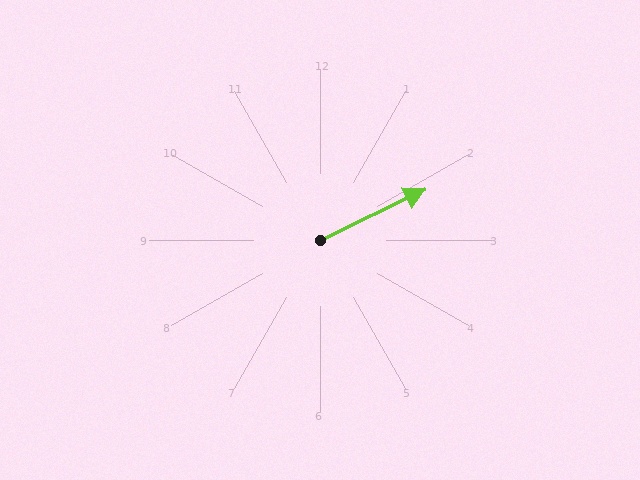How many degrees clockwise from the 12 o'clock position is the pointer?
Approximately 64 degrees.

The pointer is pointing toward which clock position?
Roughly 2 o'clock.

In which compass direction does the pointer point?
Northeast.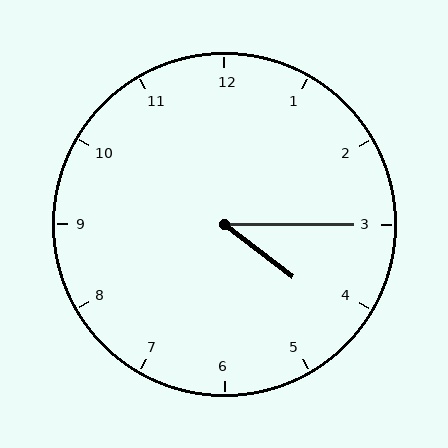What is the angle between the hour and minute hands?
Approximately 38 degrees.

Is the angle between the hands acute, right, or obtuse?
It is acute.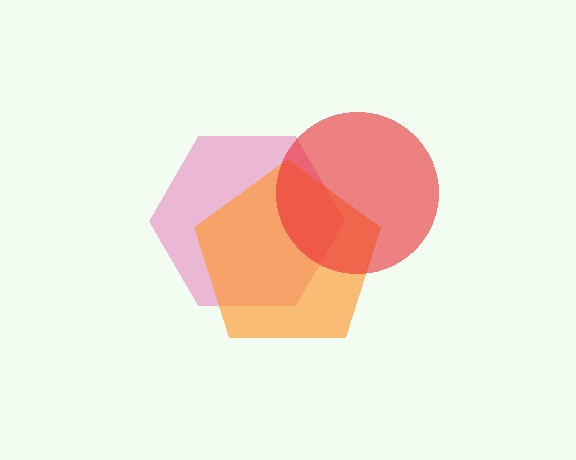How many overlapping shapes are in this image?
There are 3 overlapping shapes in the image.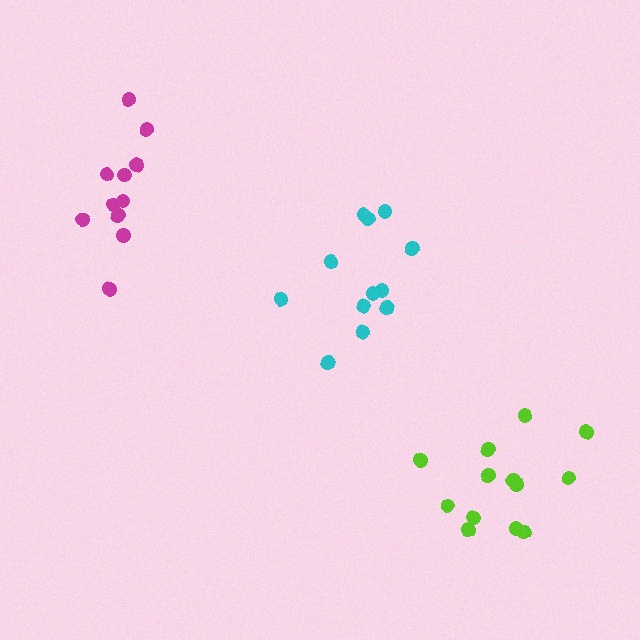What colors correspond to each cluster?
The clusters are colored: cyan, magenta, lime.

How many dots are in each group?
Group 1: 12 dots, Group 2: 11 dots, Group 3: 13 dots (36 total).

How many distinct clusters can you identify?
There are 3 distinct clusters.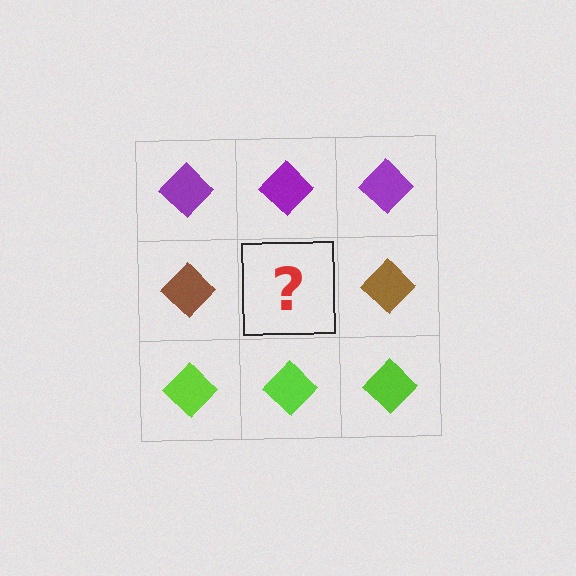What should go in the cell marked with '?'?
The missing cell should contain a brown diamond.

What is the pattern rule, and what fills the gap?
The rule is that each row has a consistent color. The gap should be filled with a brown diamond.